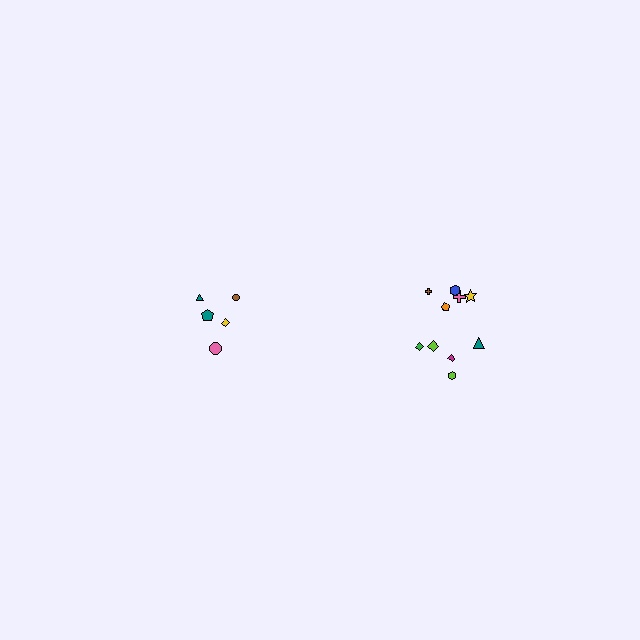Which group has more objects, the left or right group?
The right group.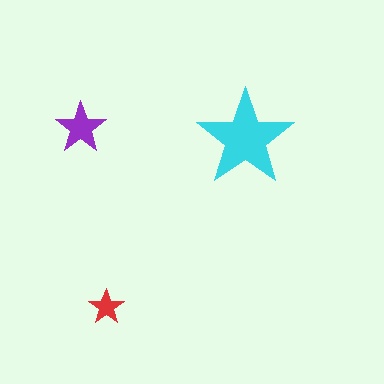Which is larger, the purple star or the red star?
The purple one.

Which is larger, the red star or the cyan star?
The cyan one.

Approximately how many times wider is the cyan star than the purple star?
About 2 times wider.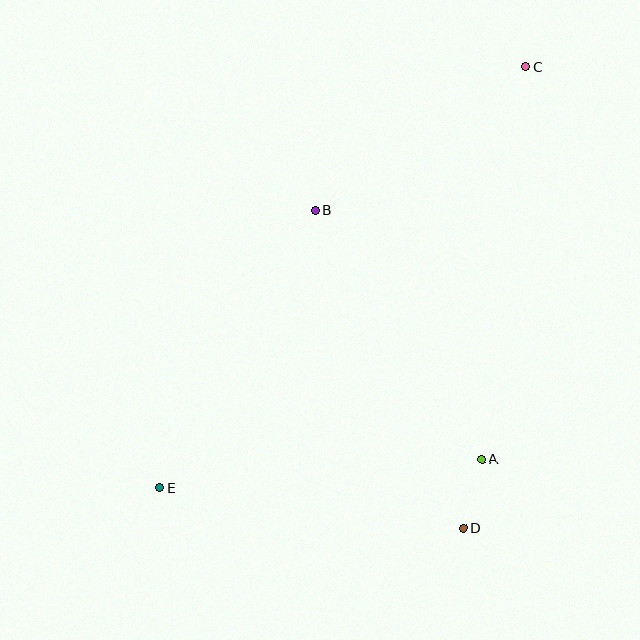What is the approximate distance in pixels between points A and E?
The distance between A and E is approximately 323 pixels.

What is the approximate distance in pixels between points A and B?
The distance between A and B is approximately 299 pixels.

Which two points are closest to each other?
Points A and D are closest to each other.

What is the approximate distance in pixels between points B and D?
The distance between B and D is approximately 350 pixels.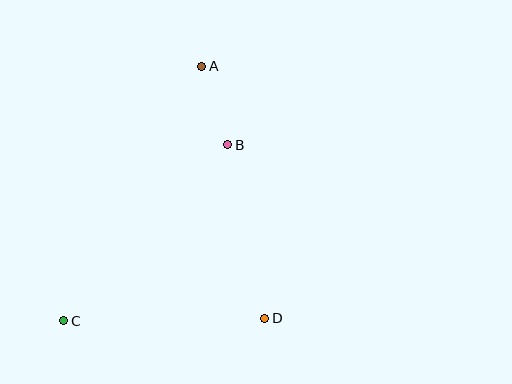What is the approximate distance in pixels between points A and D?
The distance between A and D is approximately 260 pixels.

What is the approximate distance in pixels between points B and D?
The distance between B and D is approximately 178 pixels.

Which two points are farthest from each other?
Points A and C are farthest from each other.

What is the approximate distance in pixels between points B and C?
The distance between B and C is approximately 241 pixels.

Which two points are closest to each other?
Points A and B are closest to each other.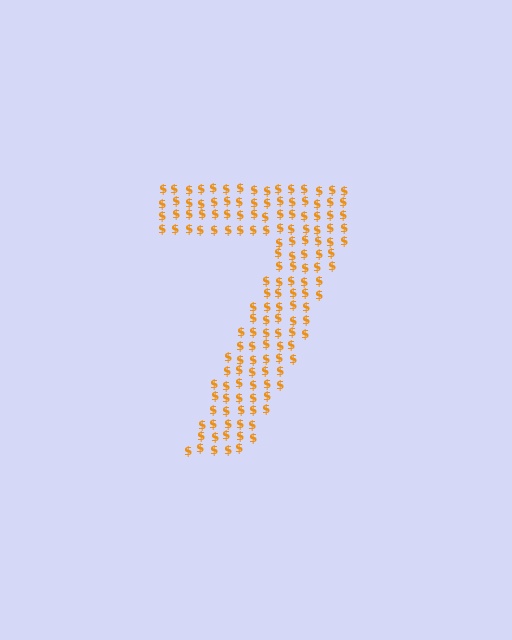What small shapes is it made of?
It is made of small dollar signs.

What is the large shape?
The large shape is the digit 7.